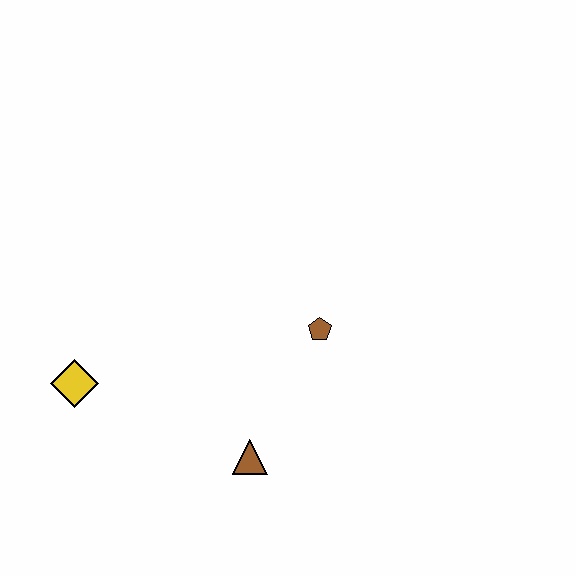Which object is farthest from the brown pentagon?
The yellow diamond is farthest from the brown pentagon.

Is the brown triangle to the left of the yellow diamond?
No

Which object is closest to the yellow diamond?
The brown triangle is closest to the yellow diamond.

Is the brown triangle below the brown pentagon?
Yes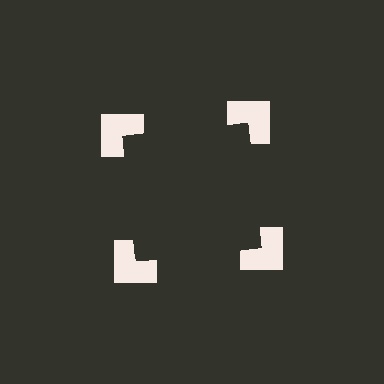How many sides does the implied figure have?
4 sides.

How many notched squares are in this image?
There are 4 — one at each vertex of the illusory square.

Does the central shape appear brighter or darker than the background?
It typically appears slightly darker than the background, even though no actual brightness change is drawn.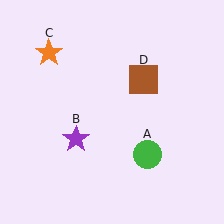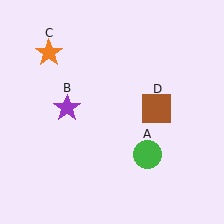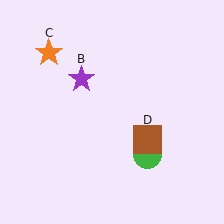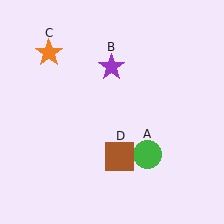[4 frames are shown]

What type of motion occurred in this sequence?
The purple star (object B), brown square (object D) rotated clockwise around the center of the scene.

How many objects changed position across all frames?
2 objects changed position: purple star (object B), brown square (object D).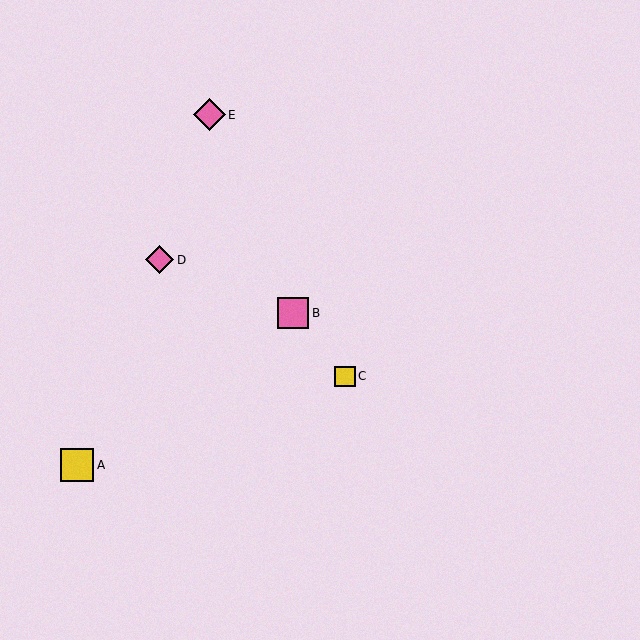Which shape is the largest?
The yellow square (labeled A) is the largest.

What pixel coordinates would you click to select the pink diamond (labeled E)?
Click at (209, 115) to select the pink diamond E.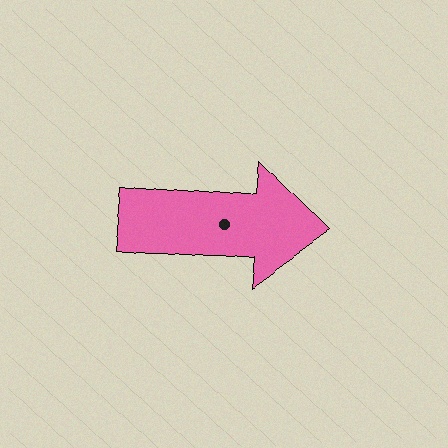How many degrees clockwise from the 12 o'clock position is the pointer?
Approximately 95 degrees.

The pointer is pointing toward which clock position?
Roughly 3 o'clock.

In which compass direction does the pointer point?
East.